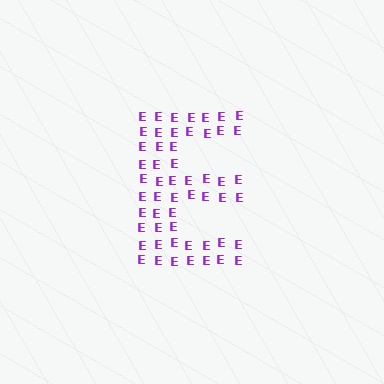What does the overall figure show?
The overall figure shows the letter E.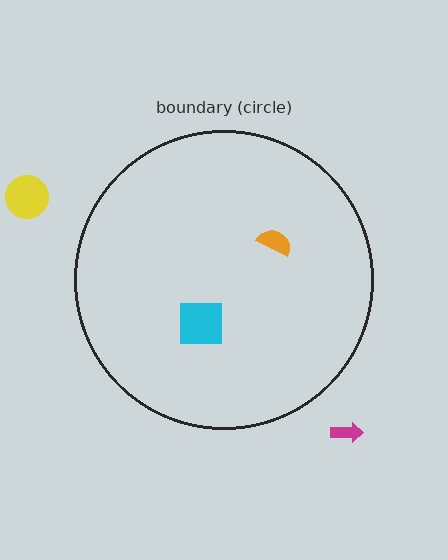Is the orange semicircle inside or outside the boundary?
Inside.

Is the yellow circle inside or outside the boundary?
Outside.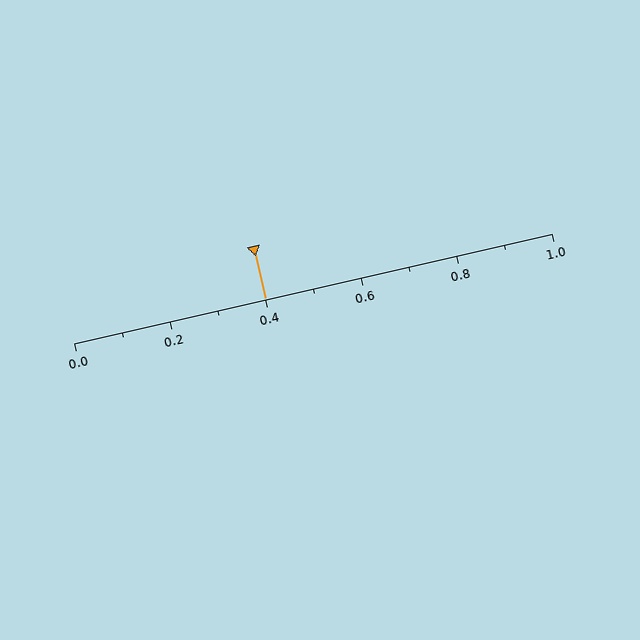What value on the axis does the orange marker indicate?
The marker indicates approximately 0.4.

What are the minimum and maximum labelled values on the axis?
The axis runs from 0.0 to 1.0.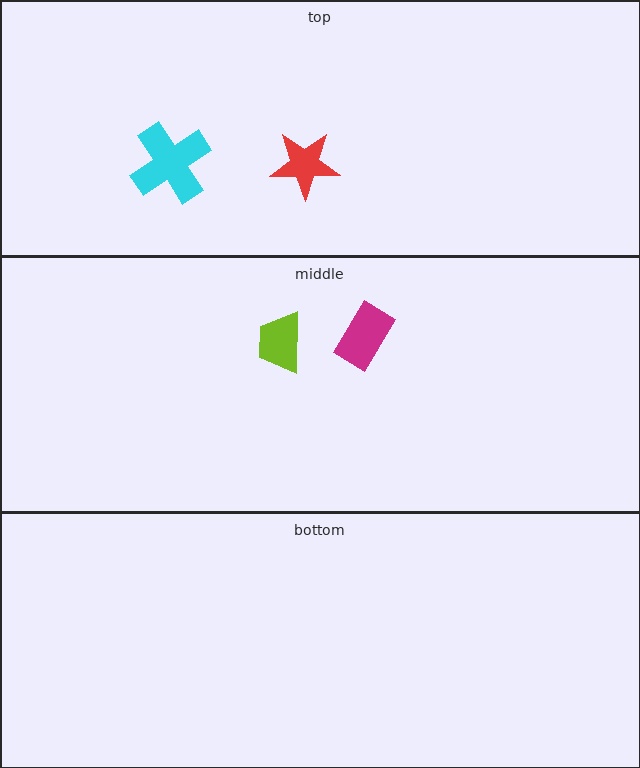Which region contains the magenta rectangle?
The middle region.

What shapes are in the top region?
The cyan cross, the red star.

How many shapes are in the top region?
2.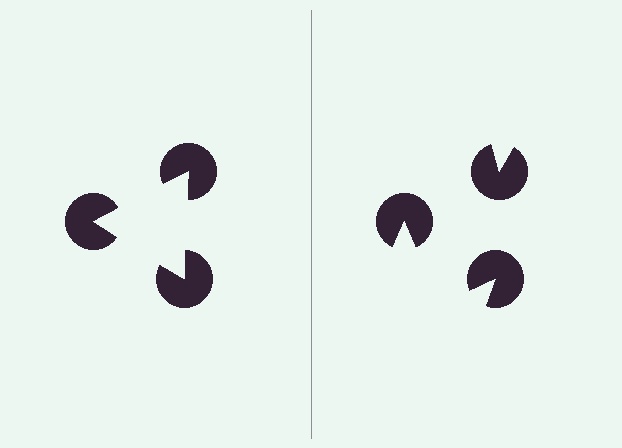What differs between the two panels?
The pac-man discs are positioned identically on both sides; only the wedge orientations differ. On the left they align to a triangle; on the right they are misaligned.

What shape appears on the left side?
An illusory triangle.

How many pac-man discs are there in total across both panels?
6 — 3 on each side.